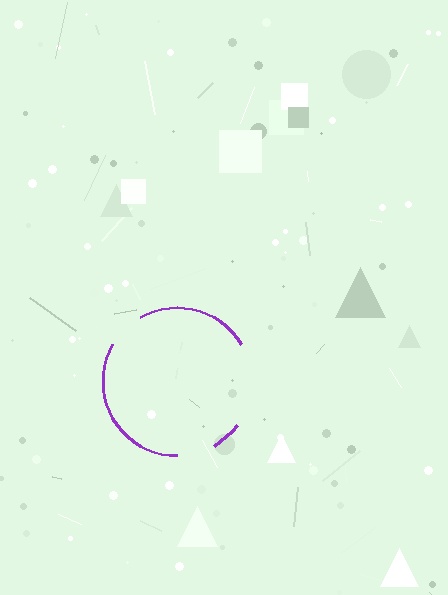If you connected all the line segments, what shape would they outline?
They would outline a circle.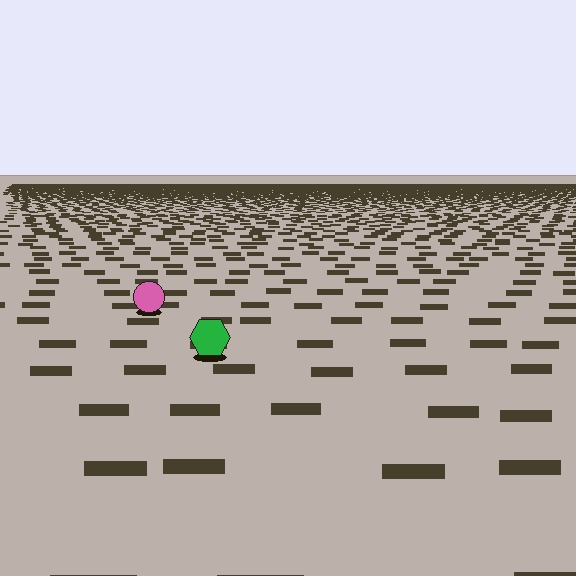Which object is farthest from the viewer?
The pink circle is farthest from the viewer. It appears smaller and the ground texture around it is denser.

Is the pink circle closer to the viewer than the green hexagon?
No. The green hexagon is closer — you can tell from the texture gradient: the ground texture is coarser near it.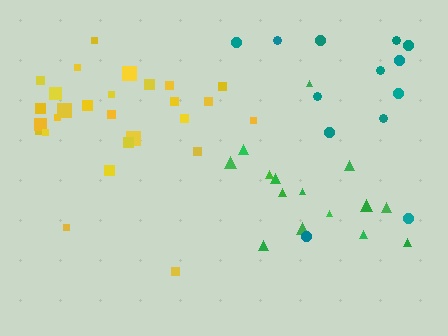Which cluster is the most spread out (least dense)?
Teal.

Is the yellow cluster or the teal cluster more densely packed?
Yellow.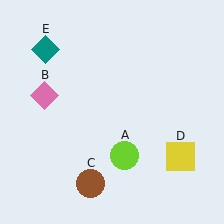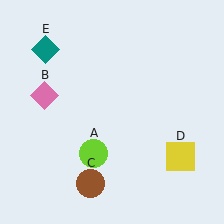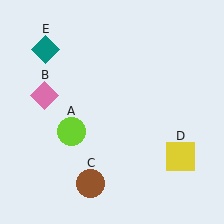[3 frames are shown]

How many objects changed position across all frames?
1 object changed position: lime circle (object A).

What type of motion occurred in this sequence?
The lime circle (object A) rotated clockwise around the center of the scene.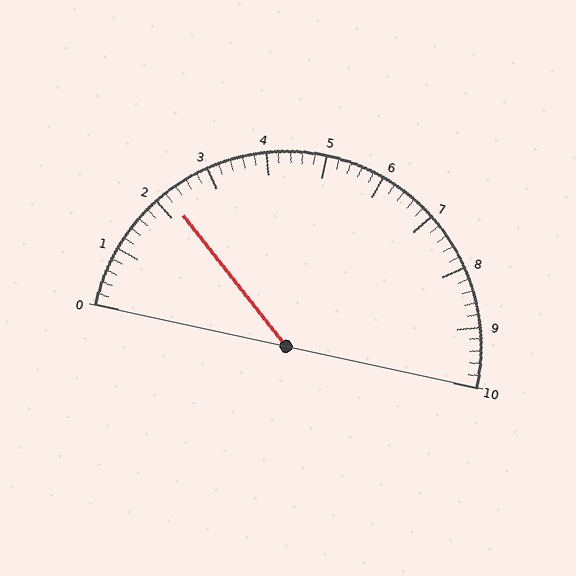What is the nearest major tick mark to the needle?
The nearest major tick mark is 2.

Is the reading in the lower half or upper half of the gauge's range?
The reading is in the lower half of the range (0 to 10).